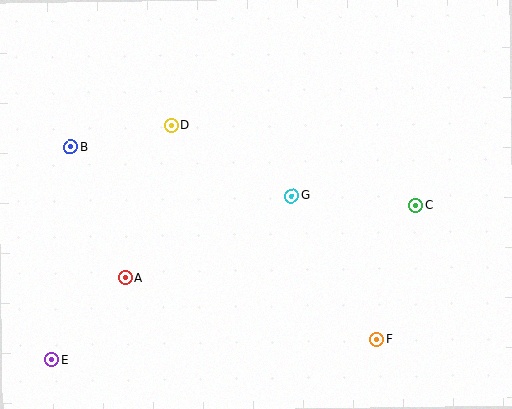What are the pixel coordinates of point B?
Point B is at (71, 147).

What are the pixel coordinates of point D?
Point D is at (171, 125).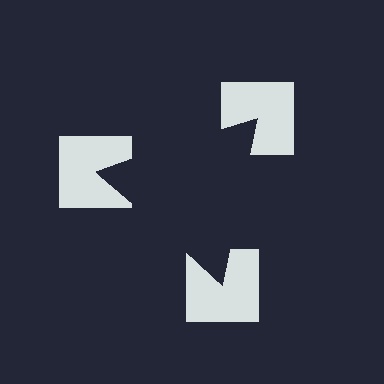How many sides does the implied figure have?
3 sides.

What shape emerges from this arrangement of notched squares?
An illusory triangle — its edges are inferred from the aligned wedge cuts in the notched squares, not physically drawn.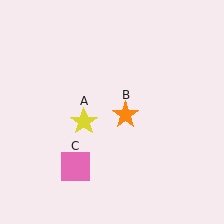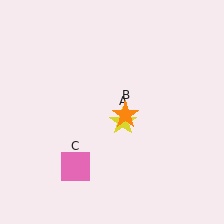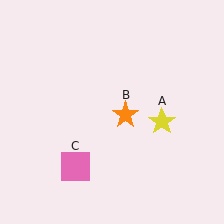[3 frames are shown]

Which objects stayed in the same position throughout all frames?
Orange star (object B) and pink square (object C) remained stationary.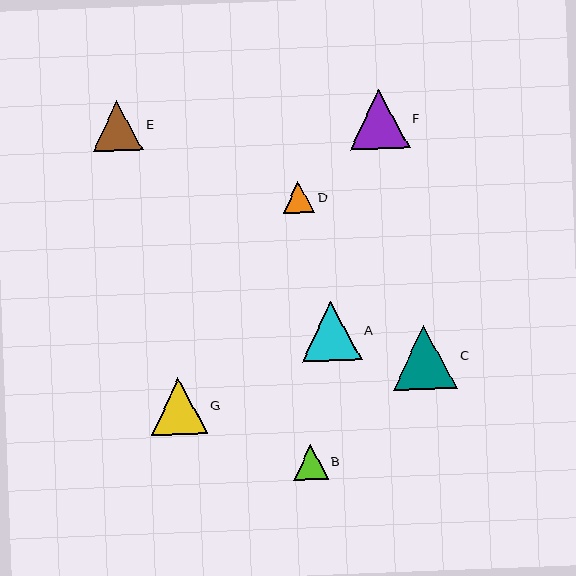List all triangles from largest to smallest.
From largest to smallest: C, F, A, G, E, B, D.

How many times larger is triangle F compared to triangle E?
Triangle F is approximately 1.2 times the size of triangle E.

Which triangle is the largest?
Triangle C is the largest with a size of approximately 64 pixels.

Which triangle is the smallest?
Triangle D is the smallest with a size of approximately 32 pixels.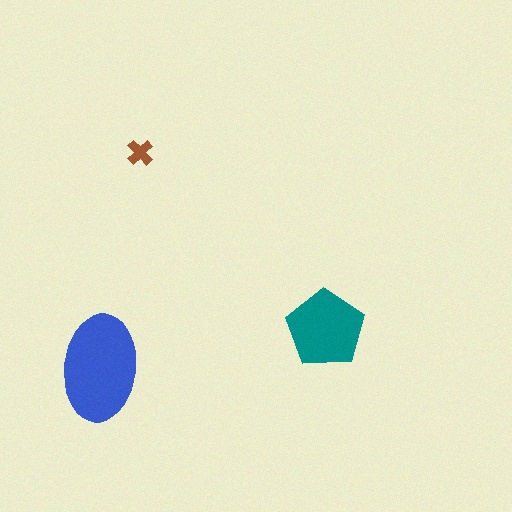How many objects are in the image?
There are 3 objects in the image.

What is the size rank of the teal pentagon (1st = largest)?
2nd.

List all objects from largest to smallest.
The blue ellipse, the teal pentagon, the brown cross.